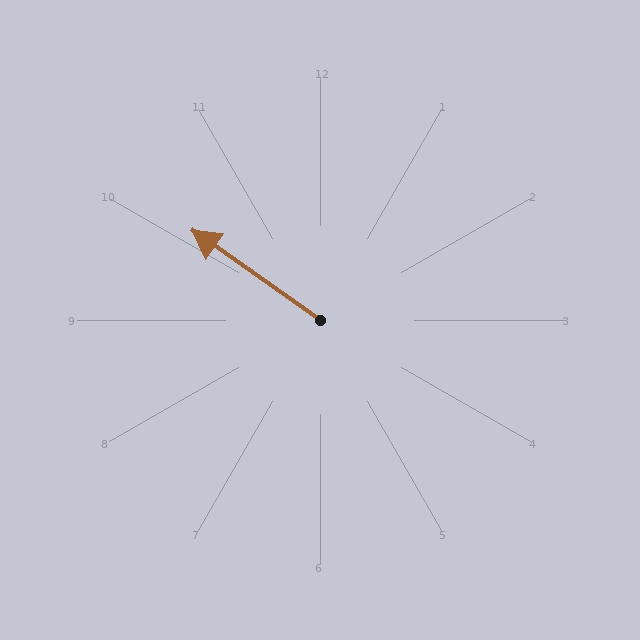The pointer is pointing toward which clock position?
Roughly 10 o'clock.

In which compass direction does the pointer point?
Northwest.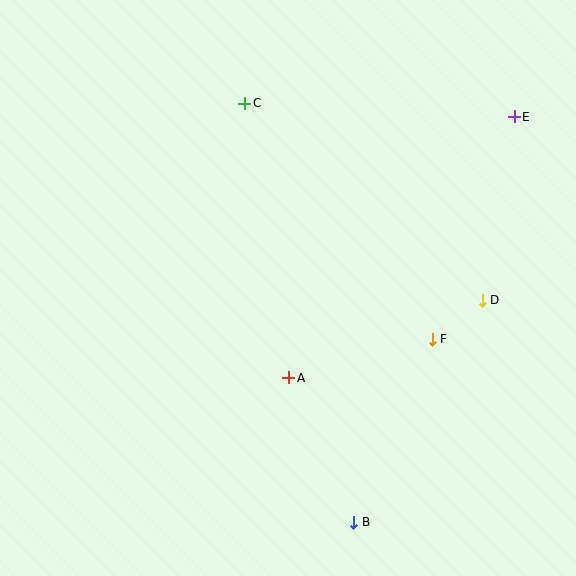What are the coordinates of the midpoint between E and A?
The midpoint between E and A is at (402, 247).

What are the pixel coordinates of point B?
Point B is at (354, 522).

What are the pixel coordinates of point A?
Point A is at (289, 378).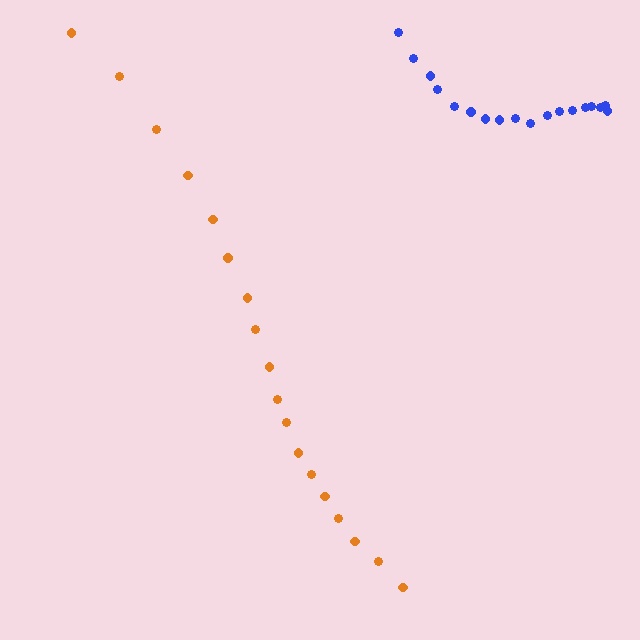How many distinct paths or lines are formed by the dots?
There are 2 distinct paths.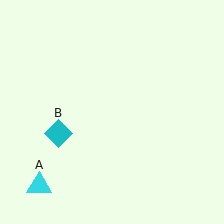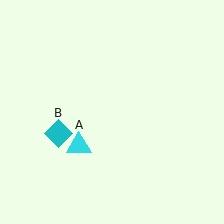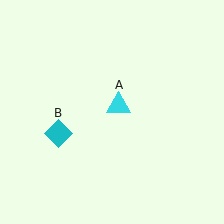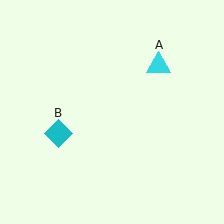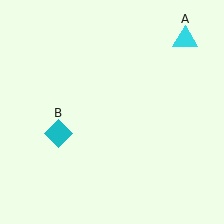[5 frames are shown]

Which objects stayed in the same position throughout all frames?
Cyan diamond (object B) remained stationary.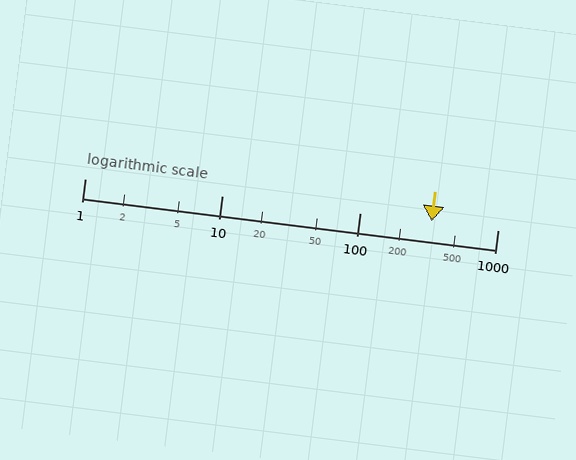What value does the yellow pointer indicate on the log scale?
The pointer indicates approximately 330.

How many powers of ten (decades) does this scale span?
The scale spans 3 decades, from 1 to 1000.